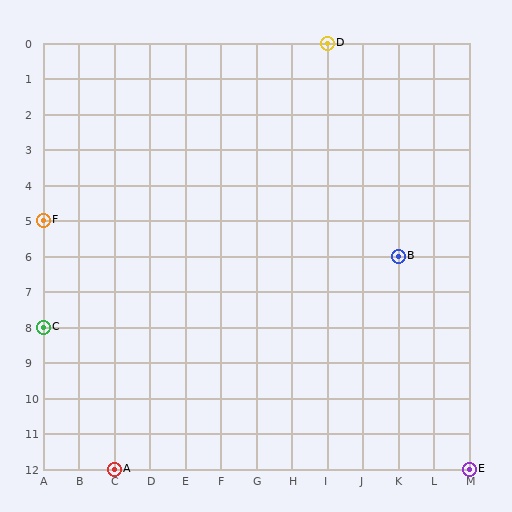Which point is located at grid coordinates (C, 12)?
Point A is at (C, 12).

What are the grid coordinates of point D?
Point D is at grid coordinates (I, 0).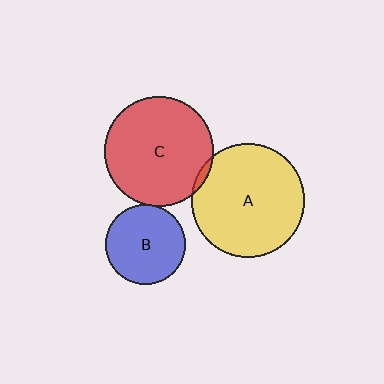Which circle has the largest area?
Circle A (yellow).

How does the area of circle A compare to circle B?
Approximately 2.0 times.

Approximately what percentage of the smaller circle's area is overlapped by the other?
Approximately 5%.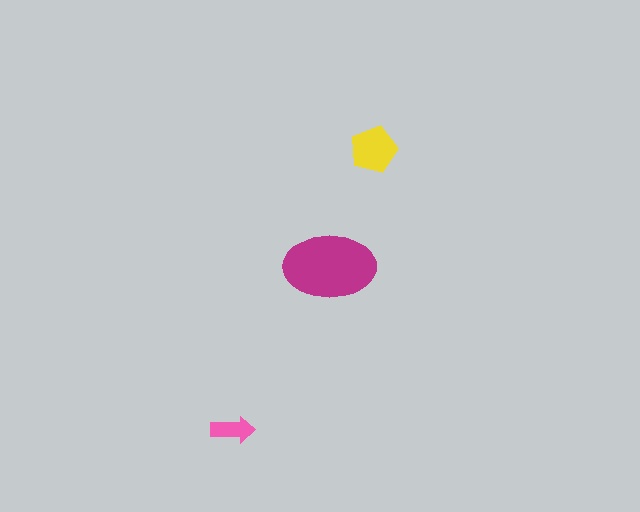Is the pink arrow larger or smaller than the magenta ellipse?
Smaller.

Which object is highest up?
The yellow pentagon is topmost.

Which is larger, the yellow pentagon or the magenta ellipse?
The magenta ellipse.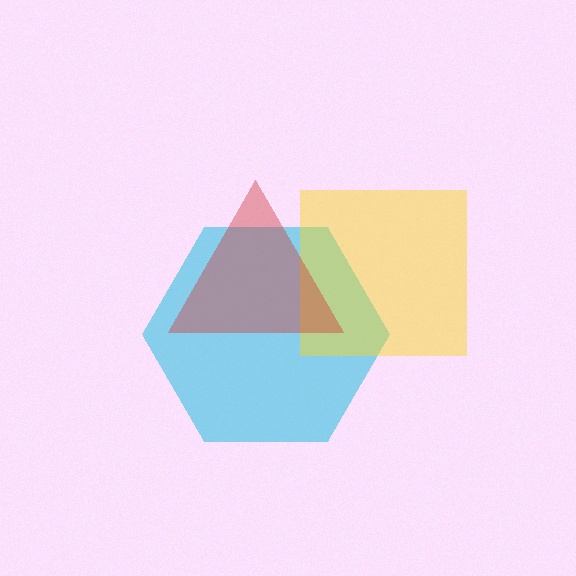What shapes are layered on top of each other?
The layered shapes are: a cyan hexagon, a yellow square, a red triangle.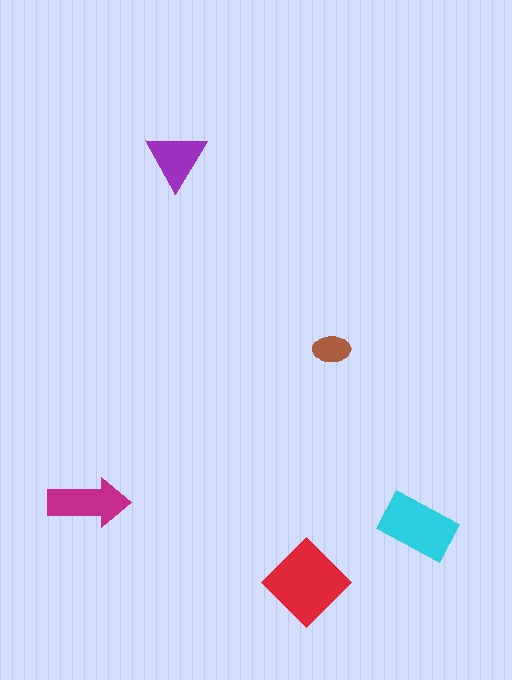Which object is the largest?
The red diamond.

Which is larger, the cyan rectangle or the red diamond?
The red diamond.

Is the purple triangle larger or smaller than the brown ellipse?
Larger.